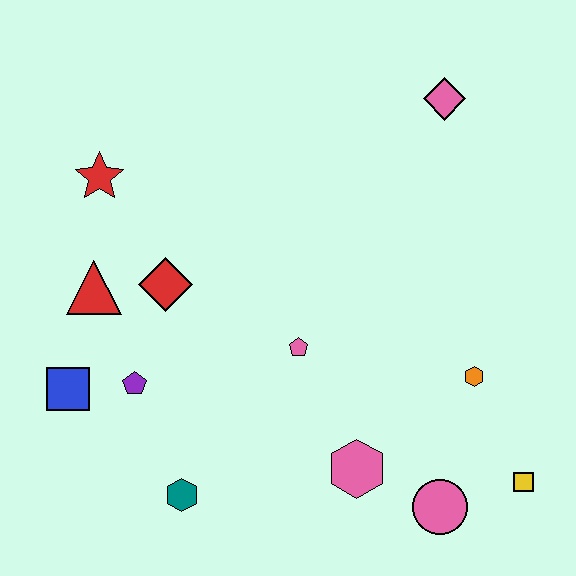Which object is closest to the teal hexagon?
The purple pentagon is closest to the teal hexagon.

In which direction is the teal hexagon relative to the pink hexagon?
The teal hexagon is to the left of the pink hexagon.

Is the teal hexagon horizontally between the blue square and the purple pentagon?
No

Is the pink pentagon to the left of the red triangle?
No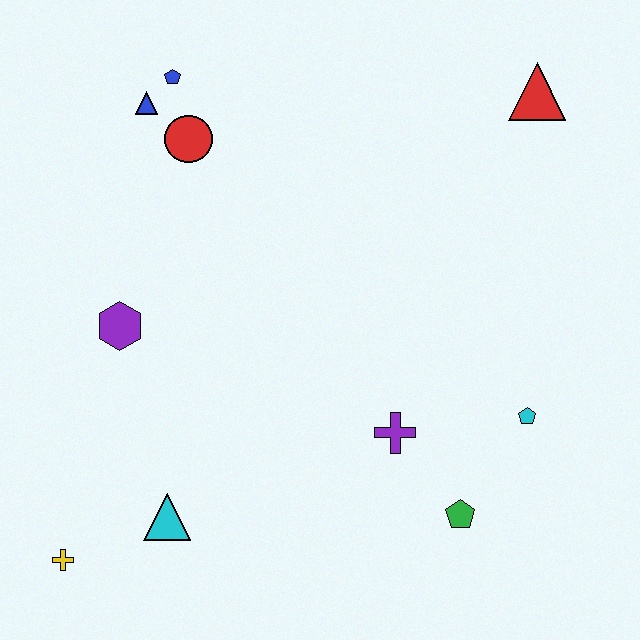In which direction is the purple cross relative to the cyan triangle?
The purple cross is to the right of the cyan triangle.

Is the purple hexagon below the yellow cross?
No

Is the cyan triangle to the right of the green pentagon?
No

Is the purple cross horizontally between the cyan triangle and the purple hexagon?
No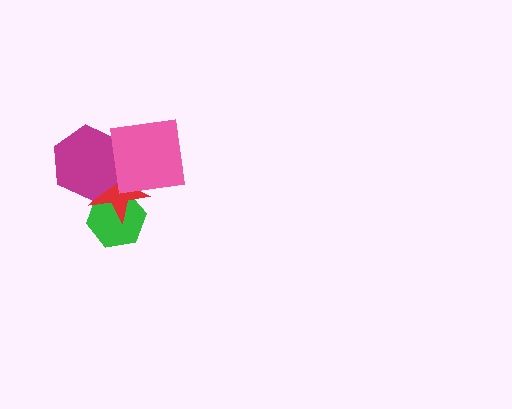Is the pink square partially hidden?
No, no other shape covers it.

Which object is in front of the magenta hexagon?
The pink square is in front of the magenta hexagon.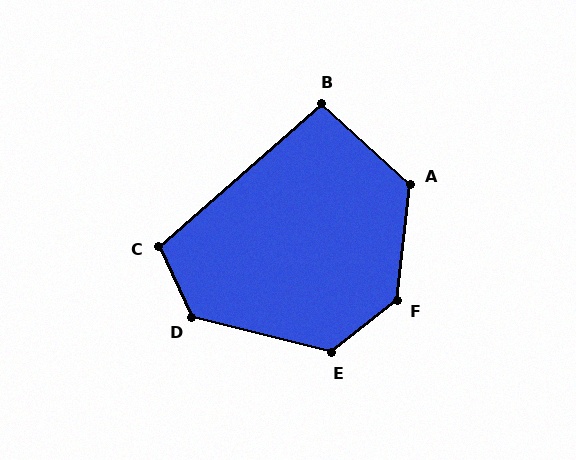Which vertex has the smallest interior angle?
B, at approximately 96 degrees.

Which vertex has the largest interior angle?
F, at approximately 135 degrees.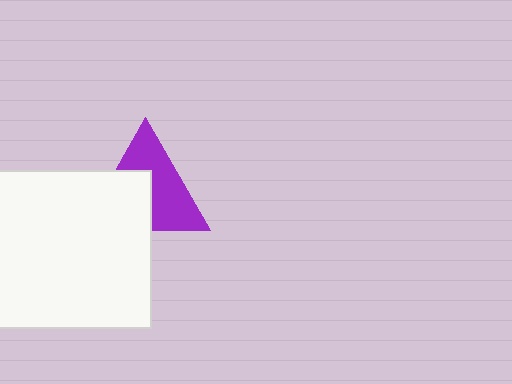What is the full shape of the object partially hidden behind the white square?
The partially hidden object is a purple triangle.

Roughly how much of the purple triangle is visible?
About half of it is visible (roughly 56%).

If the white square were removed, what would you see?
You would see the complete purple triangle.